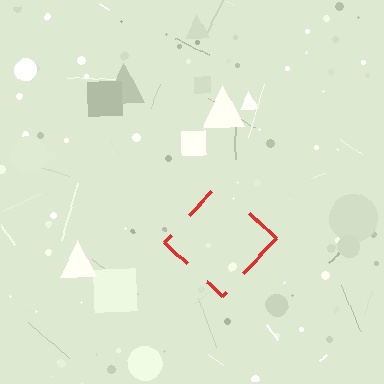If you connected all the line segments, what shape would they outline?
They would outline a diamond.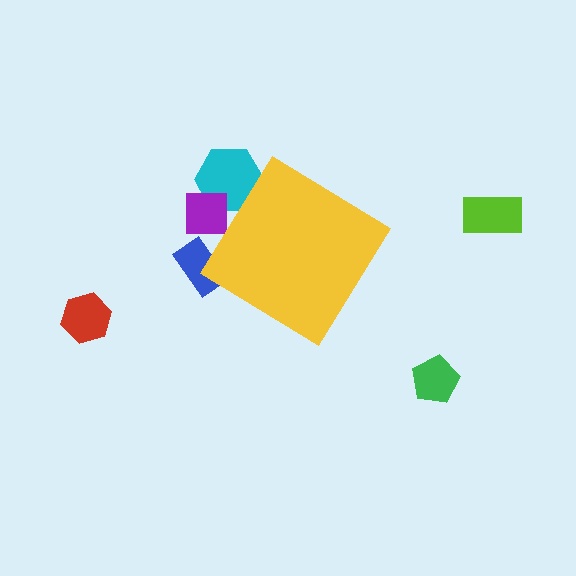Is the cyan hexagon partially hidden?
Yes, the cyan hexagon is partially hidden behind the yellow diamond.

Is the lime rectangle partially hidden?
No, the lime rectangle is fully visible.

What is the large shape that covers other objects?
A yellow diamond.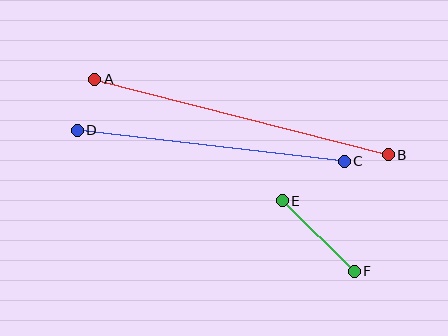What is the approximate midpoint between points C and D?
The midpoint is at approximately (211, 146) pixels.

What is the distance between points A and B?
The distance is approximately 303 pixels.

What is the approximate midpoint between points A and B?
The midpoint is at approximately (241, 117) pixels.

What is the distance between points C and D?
The distance is approximately 269 pixels.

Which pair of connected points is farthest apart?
Points A and B are farthest apart.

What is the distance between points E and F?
The distance is approximately 101 pixels.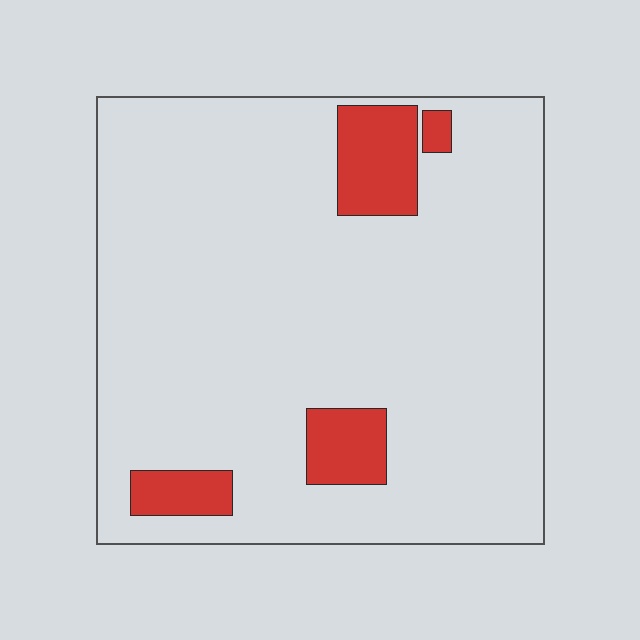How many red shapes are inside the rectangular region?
4.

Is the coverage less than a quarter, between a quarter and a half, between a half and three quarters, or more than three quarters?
Less than a quarter.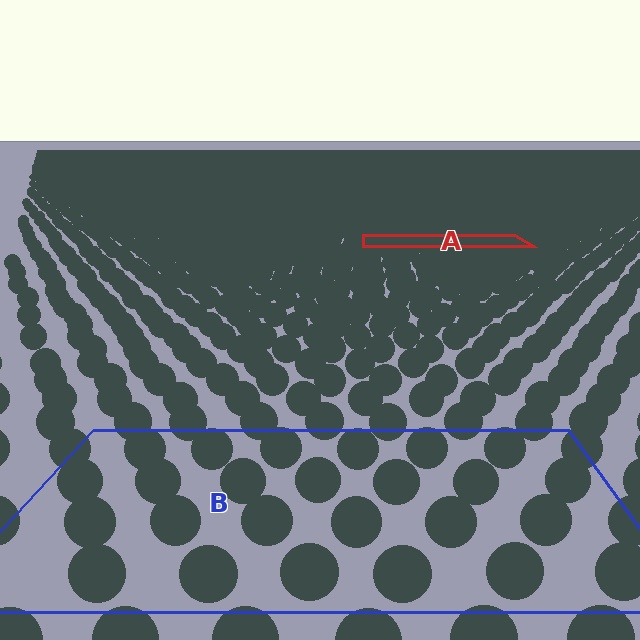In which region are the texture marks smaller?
The texture marks are smaller in region A, because it is farther away.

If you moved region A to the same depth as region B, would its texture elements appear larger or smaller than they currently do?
They would appear larger. At a closer depth, the same texture elements are projected at a bigger on-screen size.